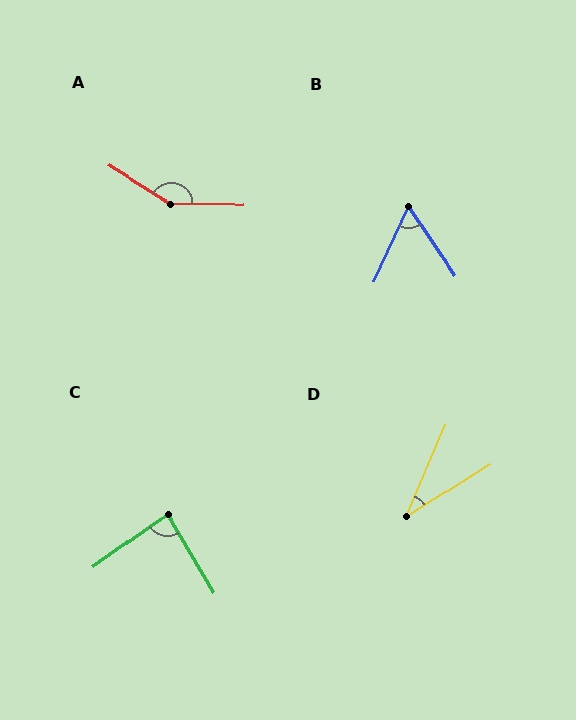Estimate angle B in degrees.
Approximately 59 degrees.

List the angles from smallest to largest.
D (34°), B (59°), C (84°), A (148°).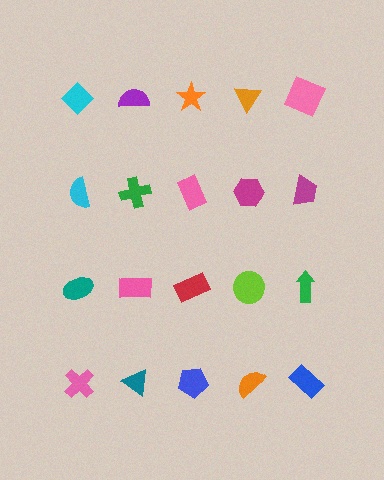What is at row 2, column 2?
A green cross.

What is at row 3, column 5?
A green arrow.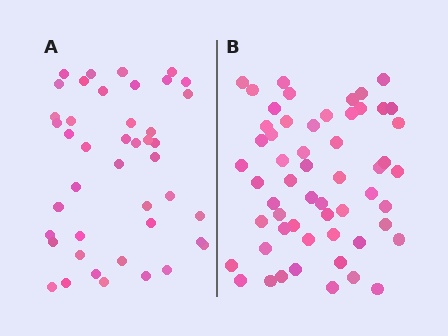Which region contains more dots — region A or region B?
Region B (the right region) has more dots.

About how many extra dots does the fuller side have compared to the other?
Region B has approximately 15 more dots than region A.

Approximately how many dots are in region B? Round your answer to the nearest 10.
About 60 dots. (The exact count is 56, which rounds to 60.)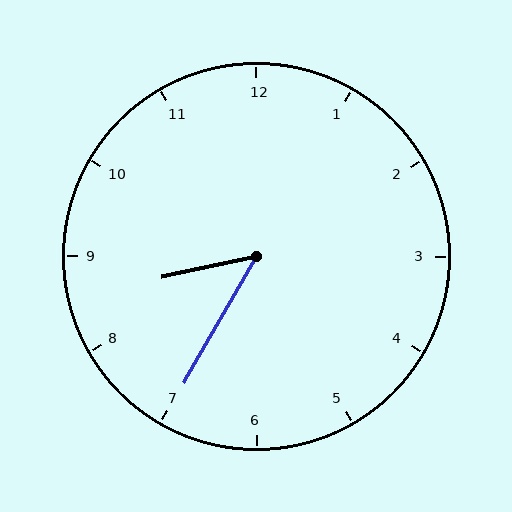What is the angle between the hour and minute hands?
Approximately 48 degrees.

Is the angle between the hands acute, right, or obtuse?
It is acute.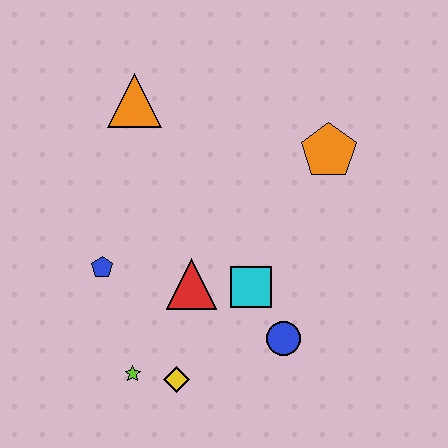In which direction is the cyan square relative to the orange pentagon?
The cyan square is below the orange pentagon.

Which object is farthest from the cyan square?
The orange triangle is farthest from the cyan square.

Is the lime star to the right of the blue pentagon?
Yes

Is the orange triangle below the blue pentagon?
No